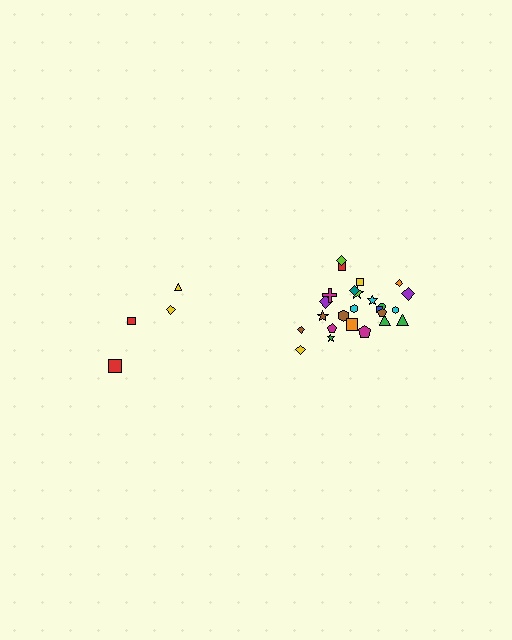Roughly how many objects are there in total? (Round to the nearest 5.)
Roughly 30 objects in total.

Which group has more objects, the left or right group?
The right group.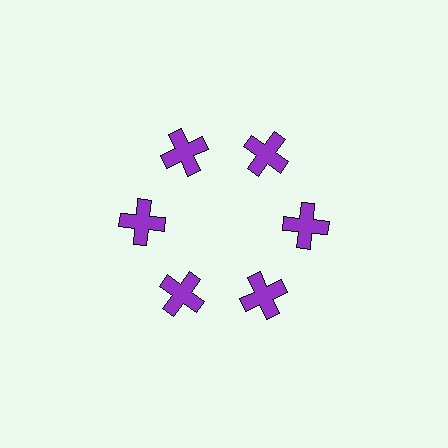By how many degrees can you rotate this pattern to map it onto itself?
The pattern maps onto itself every 60 degrees of rotation.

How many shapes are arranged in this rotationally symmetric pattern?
There are 6 shapes, arranged in 6 groups of 1.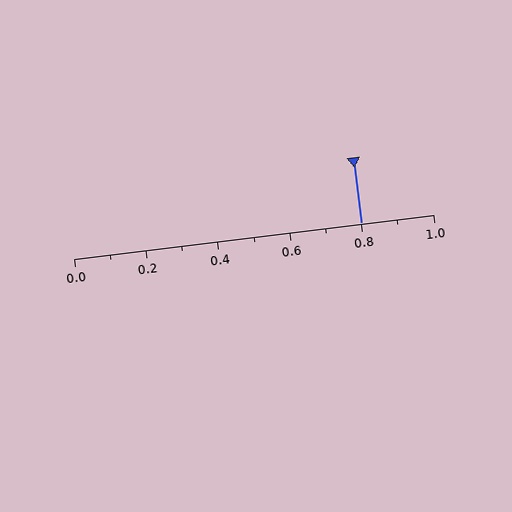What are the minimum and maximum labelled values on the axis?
The axis runs from 0.0 to 1.0.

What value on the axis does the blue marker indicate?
The marker indicates approximately 0.8.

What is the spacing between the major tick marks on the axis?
The major ticks are spaced 0.2 apart.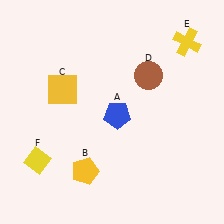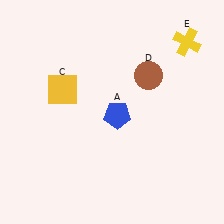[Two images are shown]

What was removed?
The yellow diamond (F), the yellow pentagon (B) were removed in Image 2.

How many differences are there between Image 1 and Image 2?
There are 2 differences between the two images.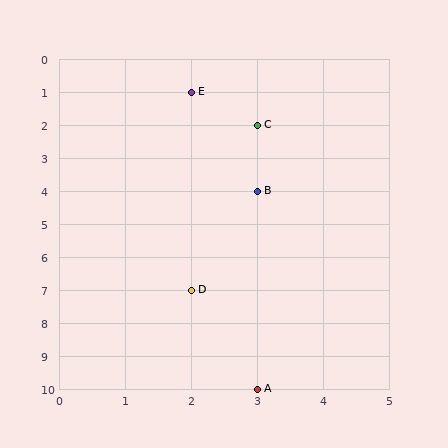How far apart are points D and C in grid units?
Points D and C are 1 column and 5 rows apart (about 5.1 grid units diagonally).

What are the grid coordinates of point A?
Point A is at grid coordinates (3, 10).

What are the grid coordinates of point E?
Point E is at grid coordinates (2, 1).